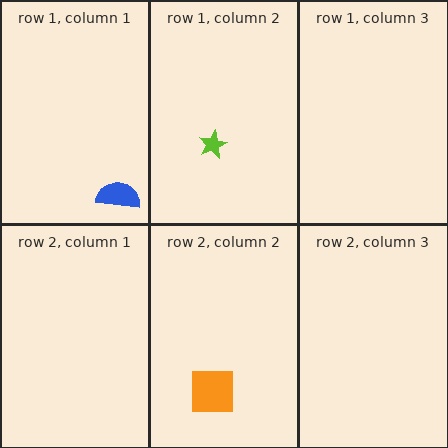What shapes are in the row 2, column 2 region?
The orange square.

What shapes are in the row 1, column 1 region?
The blue semicircle.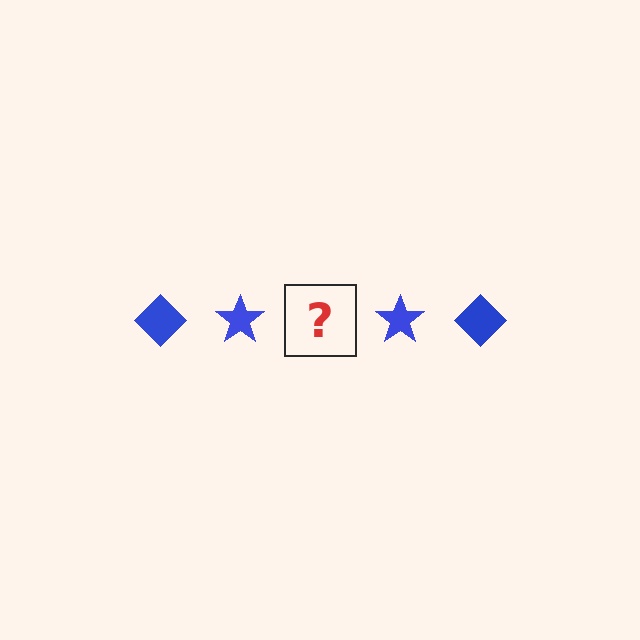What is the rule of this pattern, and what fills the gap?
The rule is that the pattern cycles through diamond, star shapes in blue. The gap should be filled with a blue diamond.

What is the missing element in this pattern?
The missing element is a blue diamond.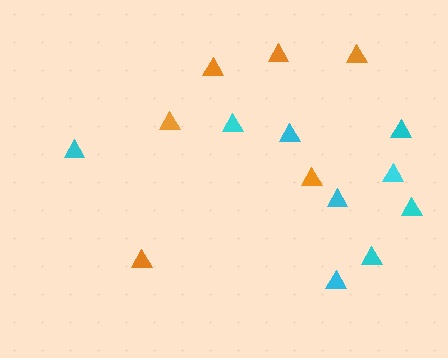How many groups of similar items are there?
There are 2 groups: one group of orange triangles (6) and one group of cyan triangles (9).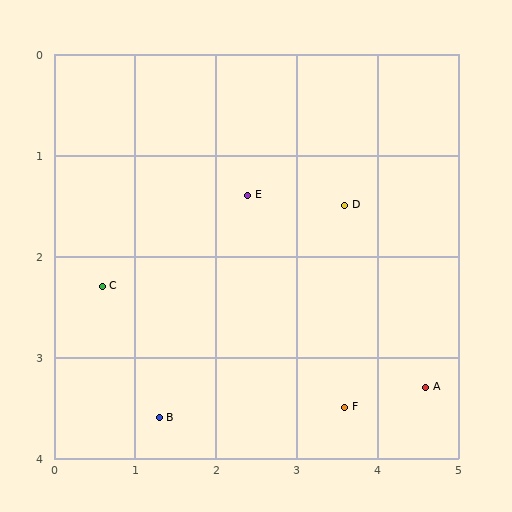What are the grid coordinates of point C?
Point C is at approximately (0.6, 2.3).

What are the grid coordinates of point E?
Point E is at approximately (2.4, 1.4).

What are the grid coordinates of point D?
Point D is at approximately (3.6, 1.5).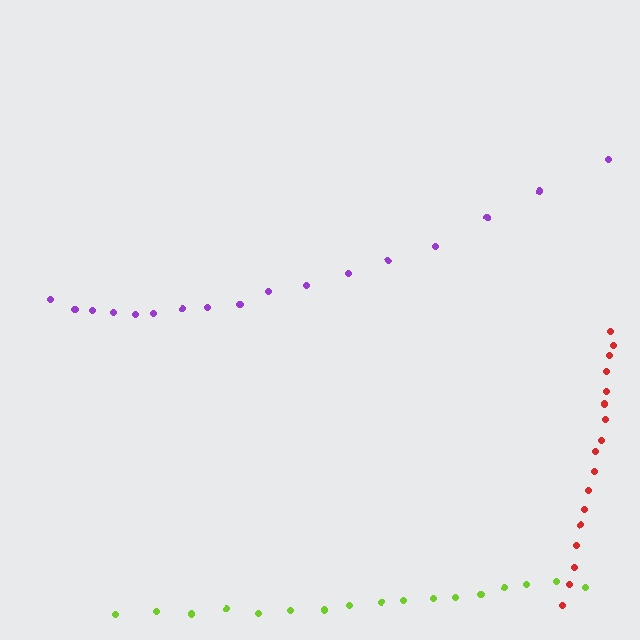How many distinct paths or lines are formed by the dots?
There are 3 distinct paths.